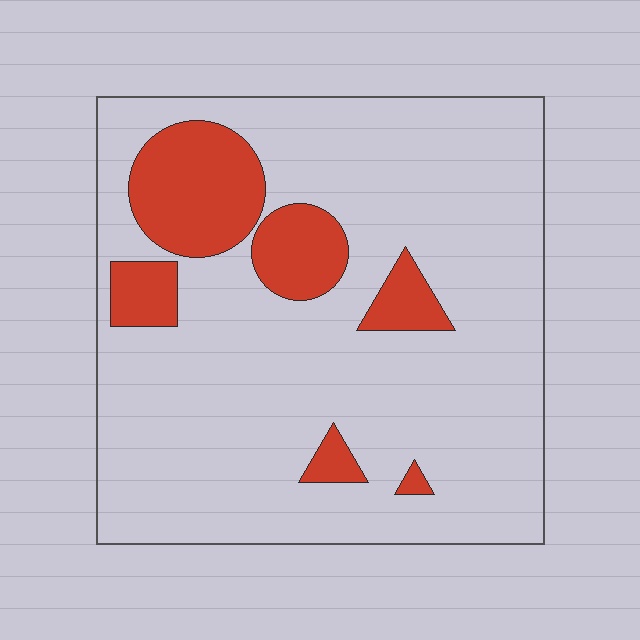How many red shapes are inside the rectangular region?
6.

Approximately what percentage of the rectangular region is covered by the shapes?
Approximately 15%.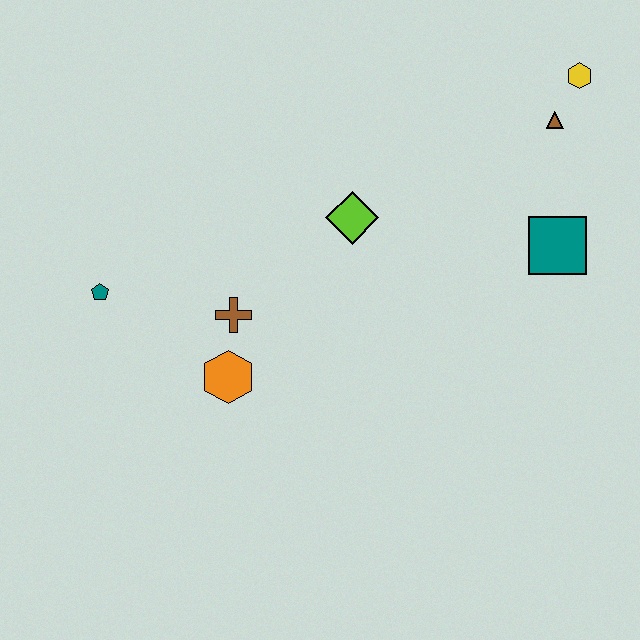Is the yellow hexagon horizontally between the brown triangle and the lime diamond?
No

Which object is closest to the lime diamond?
The brown cross is closest to the lime diamond.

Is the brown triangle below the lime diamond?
No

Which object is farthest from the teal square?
The teal pentagon is farthest from the teal square.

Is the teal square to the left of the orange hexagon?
No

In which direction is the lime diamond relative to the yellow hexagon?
The lime diamond is to the left of the yellow hexagon.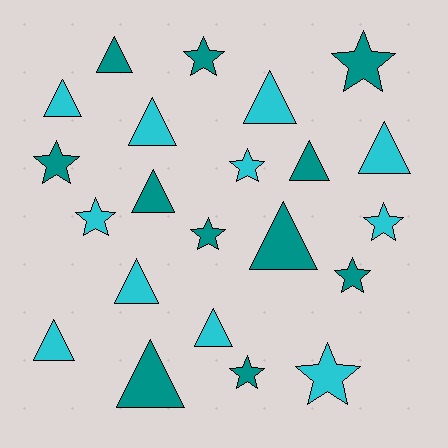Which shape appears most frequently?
Triangle, with 12 objects.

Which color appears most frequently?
Teal, with 11 objects.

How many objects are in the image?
There are 22 objects.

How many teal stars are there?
There are 6 teal stars.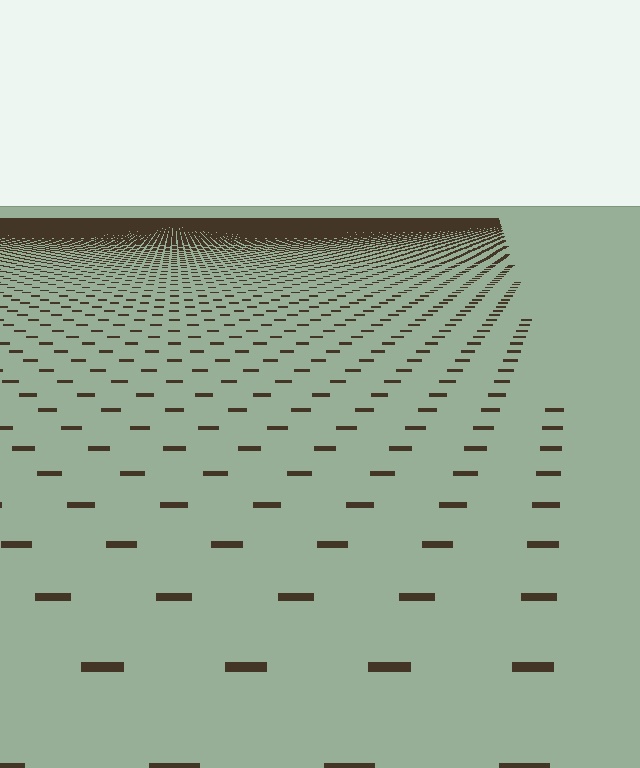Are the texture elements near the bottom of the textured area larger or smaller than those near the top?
Larger. Near the bottom, elements are closer to the viewer and appear at a bigger on-screen size.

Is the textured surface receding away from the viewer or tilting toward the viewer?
The surface is receding away from the viewer. Texture elements get smaller and denser toward the top.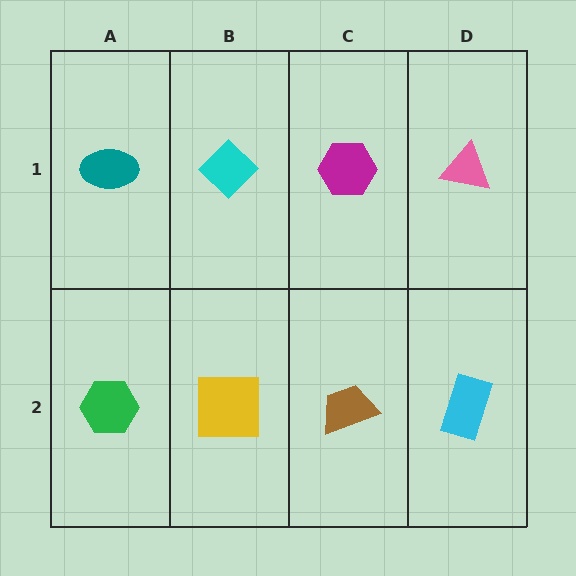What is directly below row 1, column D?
A cyan rectangle.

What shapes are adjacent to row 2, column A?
A teal ellipse (row 1, column A), a yellow square (row 2, column B).